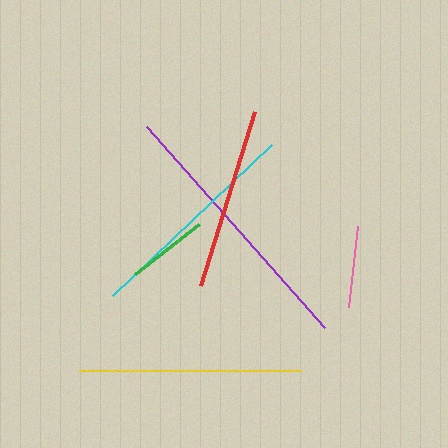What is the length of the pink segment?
The pink segment is approximately 81 pixels long.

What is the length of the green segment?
The green segment is approximately 81 pixels long.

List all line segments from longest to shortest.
From longest to shortest: purple, yellow, cyan, red, green, pink.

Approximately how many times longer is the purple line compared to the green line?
The purple line is approximately 3.3 times the length of the green line.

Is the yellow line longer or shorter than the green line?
The yellow line is longer than the green line.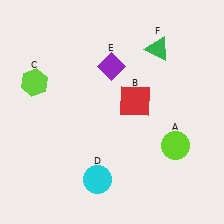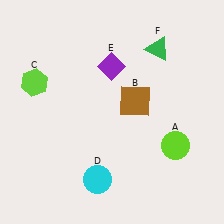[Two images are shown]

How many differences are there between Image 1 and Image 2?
There is 1 difference between the two images.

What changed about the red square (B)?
In Image 1, B is red. In Image 2, it changed to brown.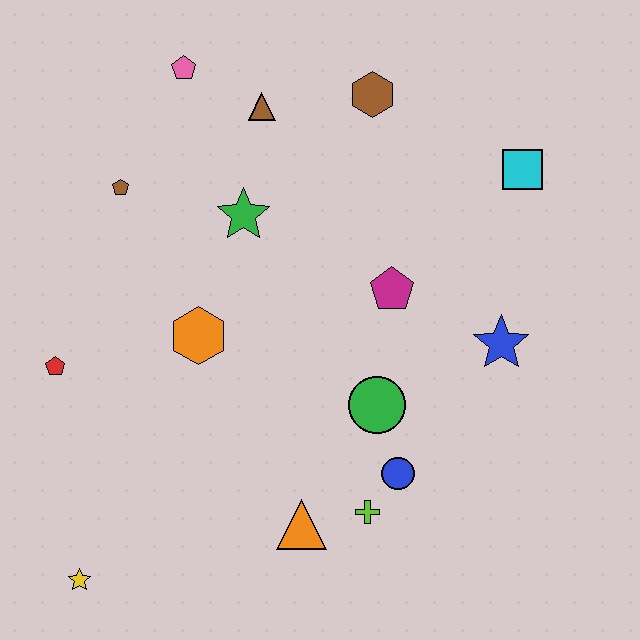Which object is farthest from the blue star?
The yellow star is farthest from the blue star.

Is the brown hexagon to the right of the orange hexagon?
Yes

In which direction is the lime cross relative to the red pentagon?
The lime cross is to the right of the red pentagon.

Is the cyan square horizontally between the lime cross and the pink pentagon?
No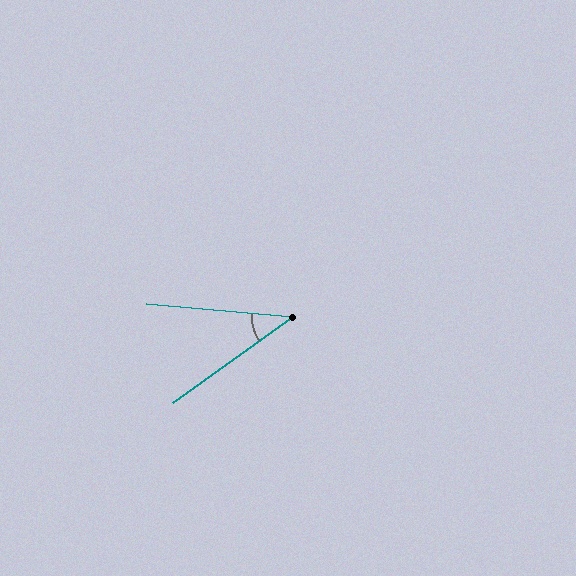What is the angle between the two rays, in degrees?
Approximately 41 degrees.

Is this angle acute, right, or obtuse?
It is acute.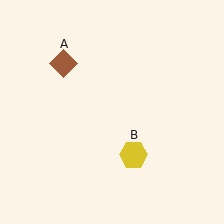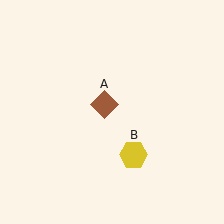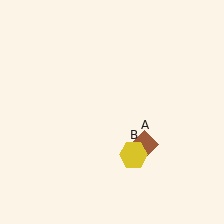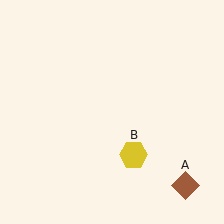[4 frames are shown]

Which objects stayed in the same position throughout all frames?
Yellow hexagon (object B) remained stationary.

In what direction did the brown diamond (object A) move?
The brown diamond (object A) moved down and to the right.